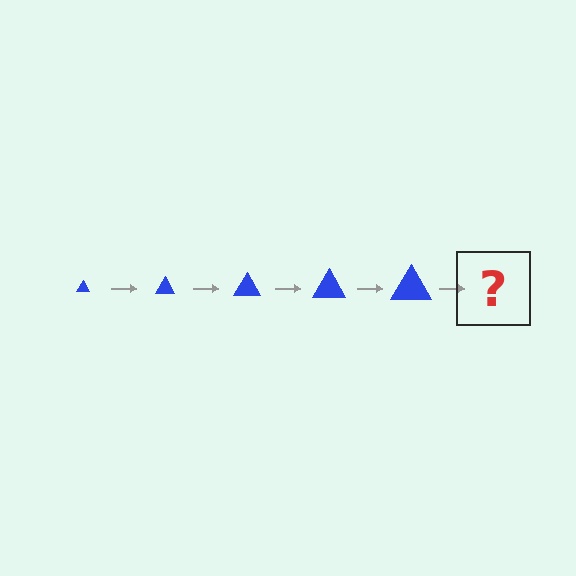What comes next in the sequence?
The next element should be a blue triangle, larger than the previous one.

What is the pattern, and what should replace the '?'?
The pattern is that the triangle gets progressively larger each step. The '?' should be a blue triangle, larger than the previous one.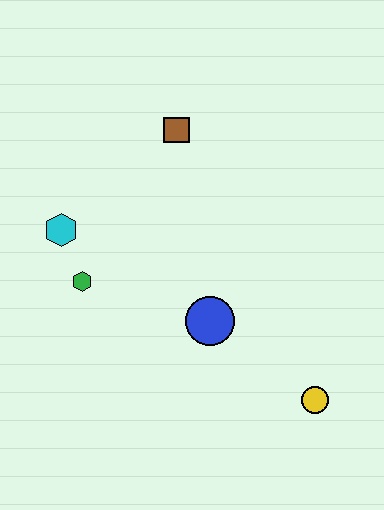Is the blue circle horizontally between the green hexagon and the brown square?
No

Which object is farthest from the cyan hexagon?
The yellow circle is farthest from the cyan hexagon.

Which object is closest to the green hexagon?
The cyan hexagon is closest to the green hexagon.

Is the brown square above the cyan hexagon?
Yes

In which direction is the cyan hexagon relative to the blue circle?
The cyan hexagon is to the left of the blue circle.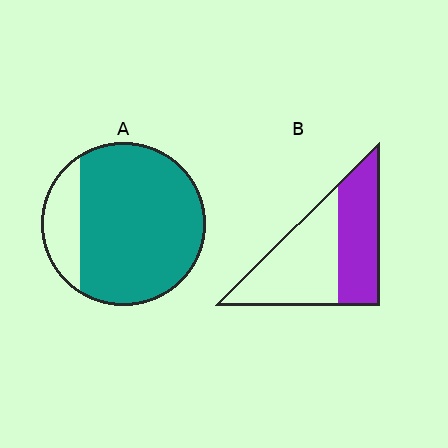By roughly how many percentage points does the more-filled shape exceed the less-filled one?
By roughly 40 percentage points (A over B).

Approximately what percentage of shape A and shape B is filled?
A is approximately 80% and B is approximately 45%.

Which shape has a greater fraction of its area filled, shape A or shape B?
Shape A.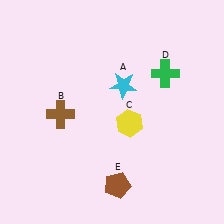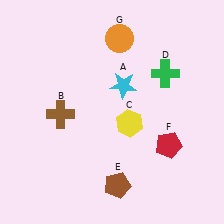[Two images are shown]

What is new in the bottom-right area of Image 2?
A red pentagon (F) was added in the bottom-right area of Image 2.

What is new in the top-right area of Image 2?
An orange circle (G) was added in the top-right area of Image 2.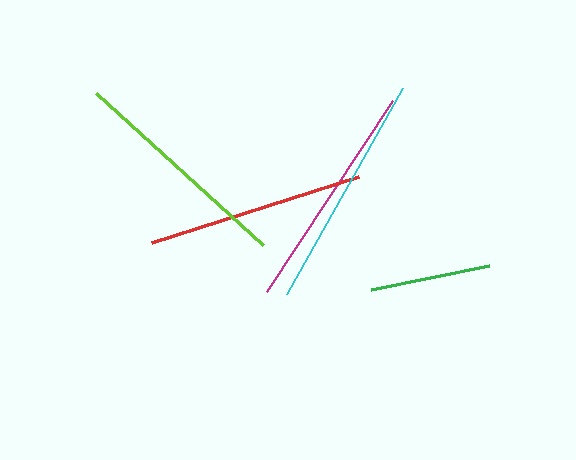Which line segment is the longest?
The cyan line is the longest at approximately 237 pixels.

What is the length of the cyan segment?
The cyan segment is approximately 237 pixels long.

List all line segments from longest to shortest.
From longest to shortest: cyan, magenta, lime, red, green.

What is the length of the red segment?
The red segment is approximately 217 pixels long.